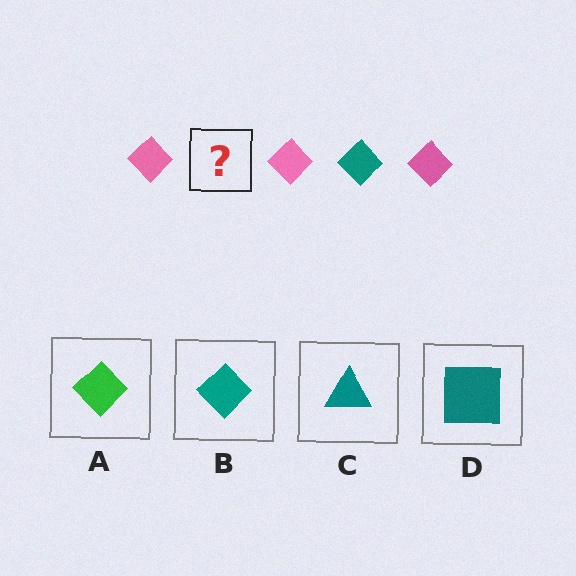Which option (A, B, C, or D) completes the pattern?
B.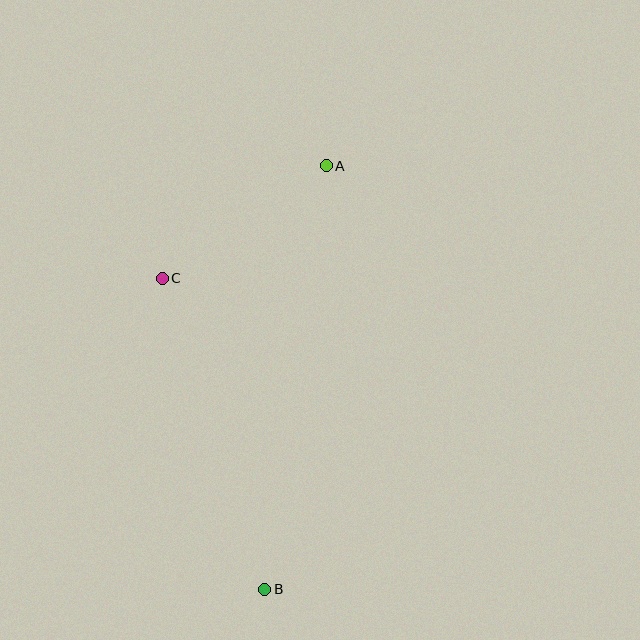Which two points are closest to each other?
Points A and C are closest to each other.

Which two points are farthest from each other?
Points A and B are farthest from each other.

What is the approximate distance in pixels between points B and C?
The distance between B and C is approximately 327 pixels.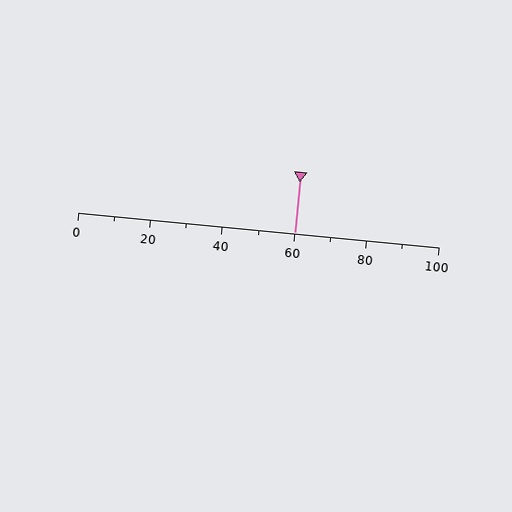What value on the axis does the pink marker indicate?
The marker indicates approximately 60.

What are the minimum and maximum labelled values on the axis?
The axis runs from 0 to 100.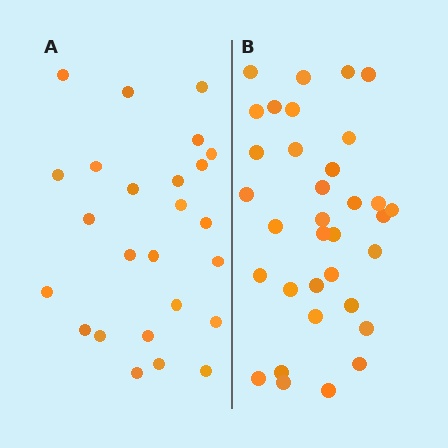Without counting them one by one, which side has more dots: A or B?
Region B (the right region) has more dots.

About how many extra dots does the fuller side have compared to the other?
Region B has roughly 8 or so more dots than region A.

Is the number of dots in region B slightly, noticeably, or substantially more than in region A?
Region B has noticeably more, but not dramatically so. The ratio is roughly 1.4 to 1.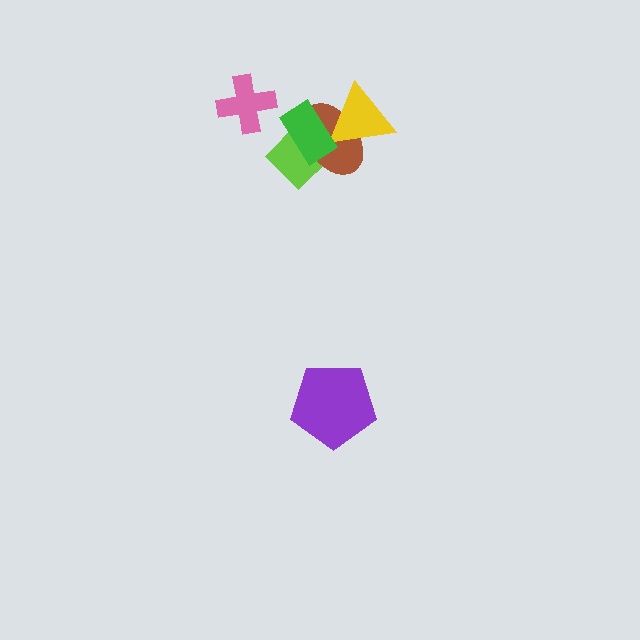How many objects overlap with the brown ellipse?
3 objects overlap with the brown ellipse.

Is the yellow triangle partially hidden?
Yes, it is partially covered by another shape.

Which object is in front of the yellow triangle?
The green rectangle is in front of the yellow triangle.